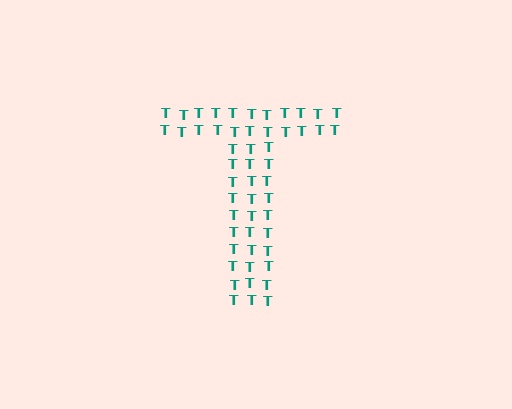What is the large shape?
The large shape is the letter T.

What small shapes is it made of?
It is made of small letter T's.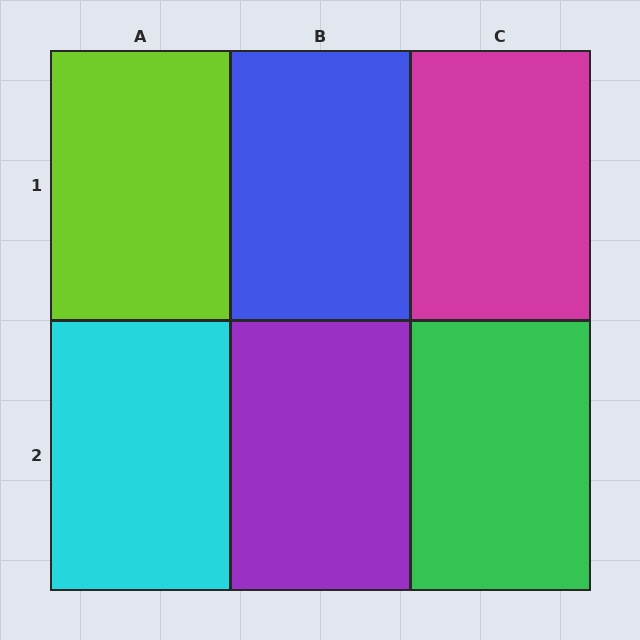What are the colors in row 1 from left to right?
Lime, blue, magenta.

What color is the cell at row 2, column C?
Green.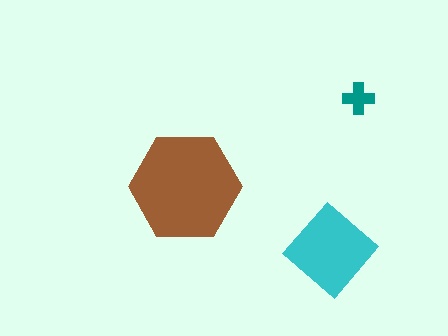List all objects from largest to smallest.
The brown hexagon, the cyan diamond, the teal cross.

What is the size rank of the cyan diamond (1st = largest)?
2nd.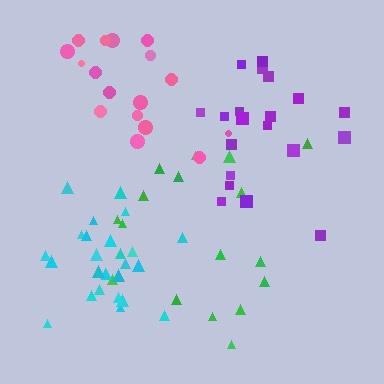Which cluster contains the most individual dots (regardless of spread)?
Cyan (26).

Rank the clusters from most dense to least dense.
cyan, purple, pink, green.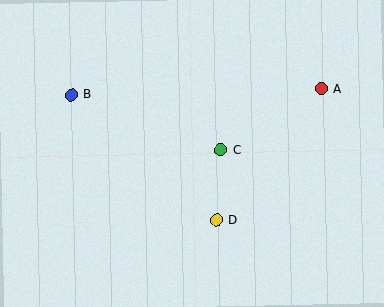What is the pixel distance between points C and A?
The distance between C and A is 117 pixels.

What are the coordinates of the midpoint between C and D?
The midpoint between C and D is at (218, 185).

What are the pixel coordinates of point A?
Point A is at (321, 89).